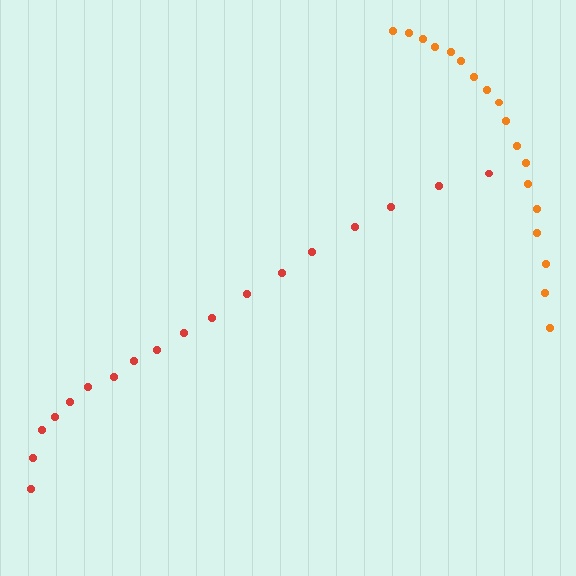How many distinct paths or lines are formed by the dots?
There are 2 distinct paths.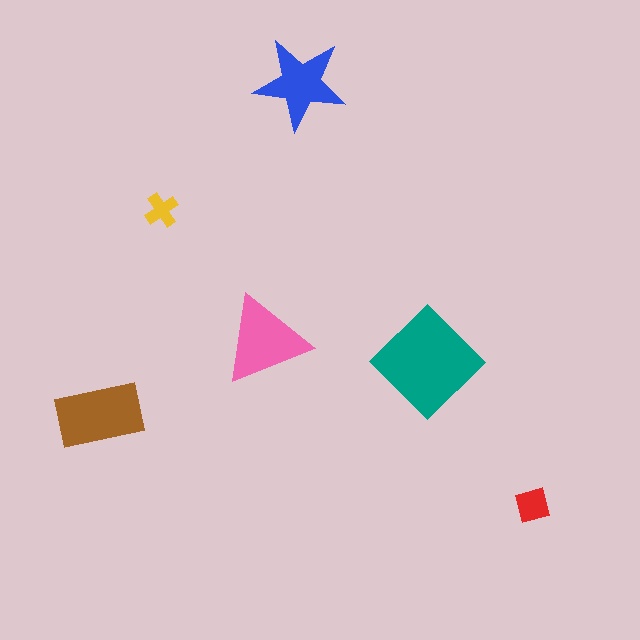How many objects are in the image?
There are 6 objects in the image.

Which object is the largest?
The teal diamond.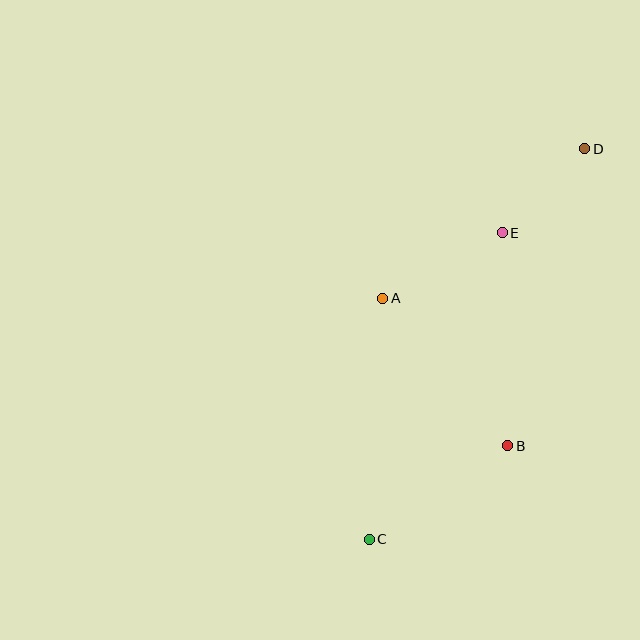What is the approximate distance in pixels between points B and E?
The distance between B and E is approximately 213 pixels.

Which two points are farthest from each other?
Points C and D are farthest from each other.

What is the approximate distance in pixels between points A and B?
The distance between A and B is approximately 193 pixels.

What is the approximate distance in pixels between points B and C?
The distance between B and C is approximately 167 pixels.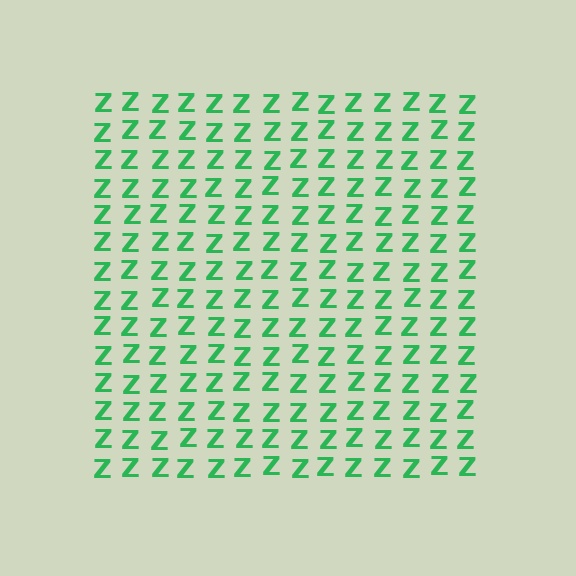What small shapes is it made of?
It is made of small letter Z's.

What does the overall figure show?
The overall figure shows a square.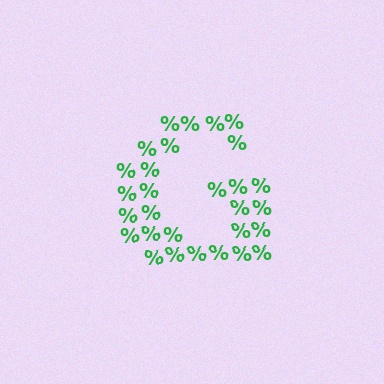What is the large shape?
The large shape is the letter G.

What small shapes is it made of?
It is made of small percent signs.